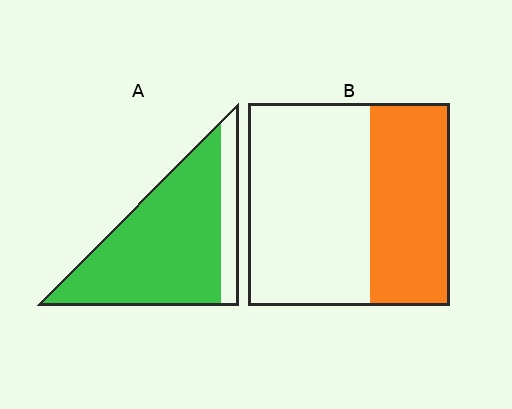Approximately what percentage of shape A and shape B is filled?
A is approximately 85% and B is approximately 40%.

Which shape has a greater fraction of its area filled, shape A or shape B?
Shape A.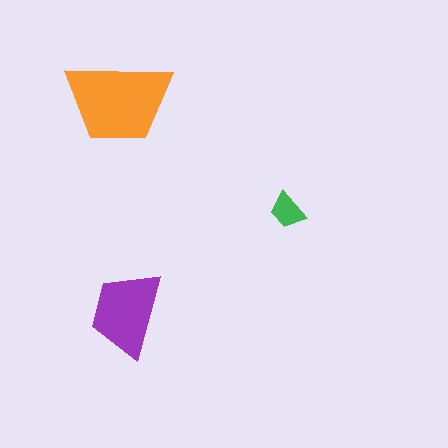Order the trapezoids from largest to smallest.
the orange one, the purple one, the green one.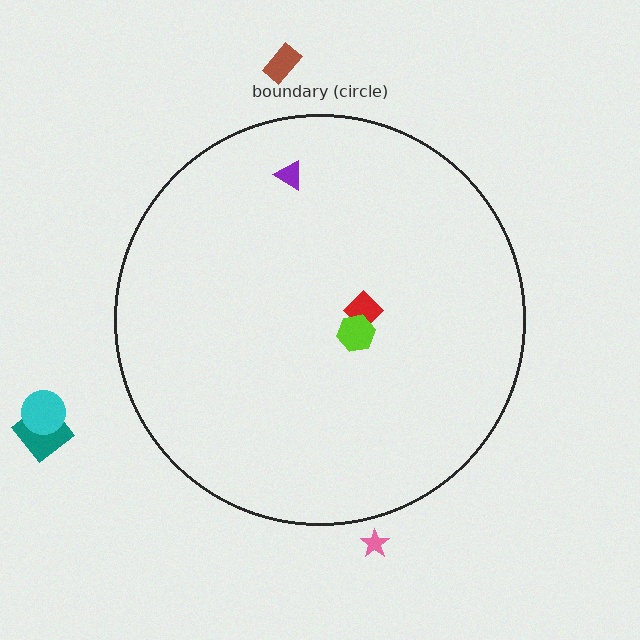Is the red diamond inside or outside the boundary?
Inside.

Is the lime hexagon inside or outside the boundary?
Inside.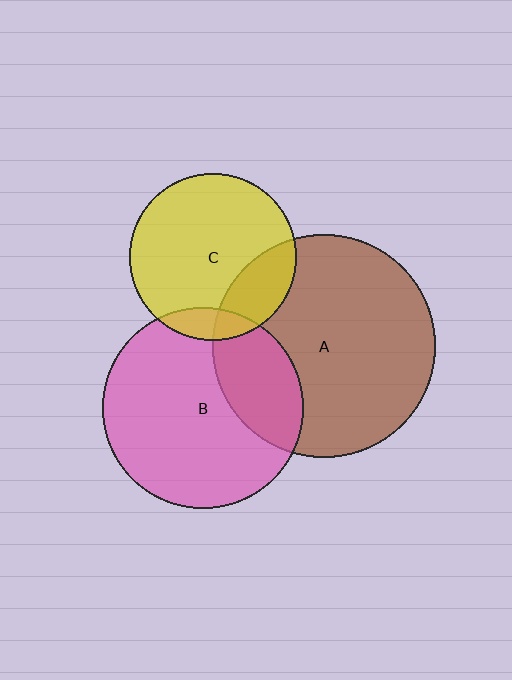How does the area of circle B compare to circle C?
Approximately 1.5 times.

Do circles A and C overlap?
Yes.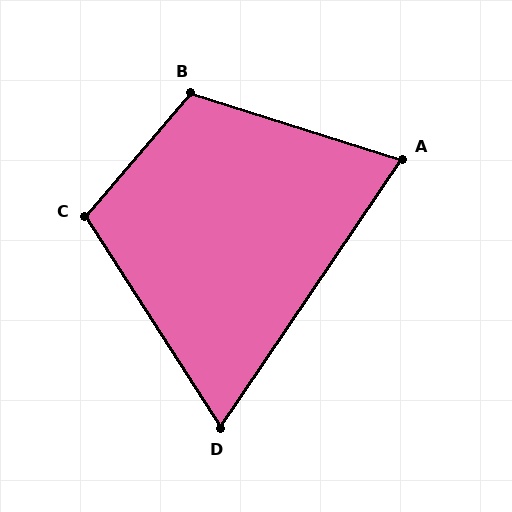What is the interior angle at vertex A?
Approximately 73 degrees (acute).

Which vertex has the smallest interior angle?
D, at approximately 67 degrees.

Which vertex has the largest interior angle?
B, at approximately 113 degrees.